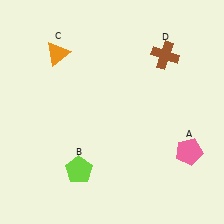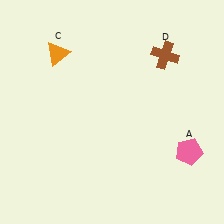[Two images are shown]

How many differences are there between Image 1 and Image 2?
There is 1 difference between the two images.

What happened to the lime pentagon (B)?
The lime pentagon (B) was removed in Image 2. It was in the bottom-left area of Image 1.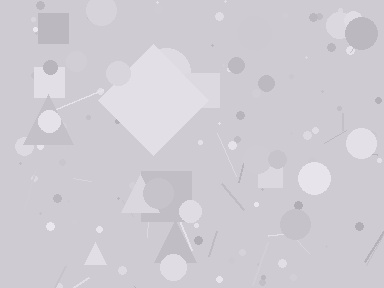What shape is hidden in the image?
A diamond is hidden in the image.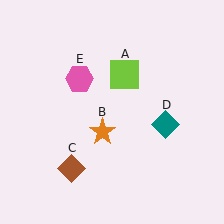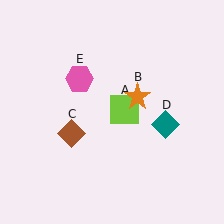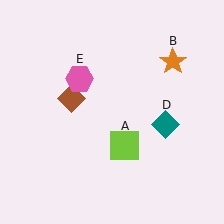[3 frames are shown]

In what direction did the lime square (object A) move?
The lime square (object A) moved down.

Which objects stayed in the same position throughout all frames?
Teal diamond (object D) and pink hexagon (object E) remained stationary.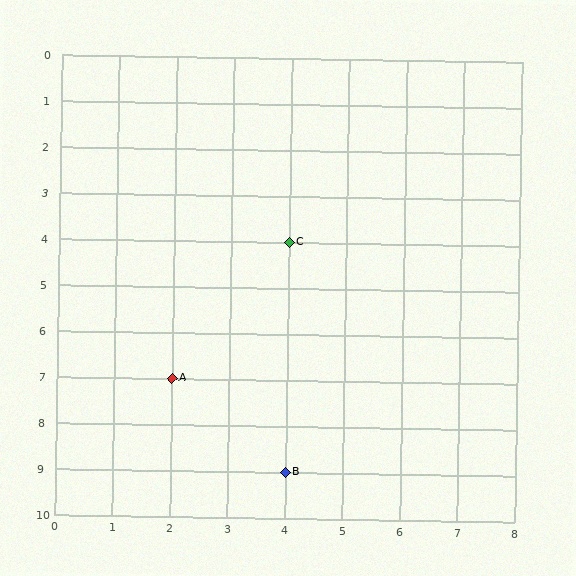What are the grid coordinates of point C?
Point C is at grid coordinates (4, 4).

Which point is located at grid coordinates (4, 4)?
Point C is at (4, 4).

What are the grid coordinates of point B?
Point B is at grid coordinates (4, 9).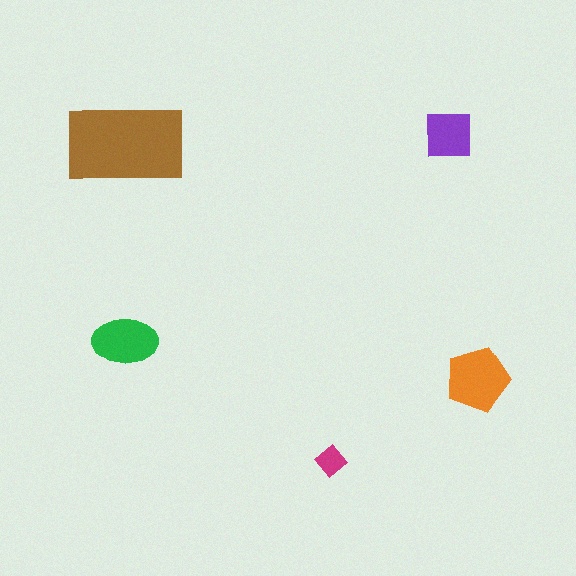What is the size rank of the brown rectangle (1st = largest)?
1st.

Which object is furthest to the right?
The orange pentagon is rightmost.